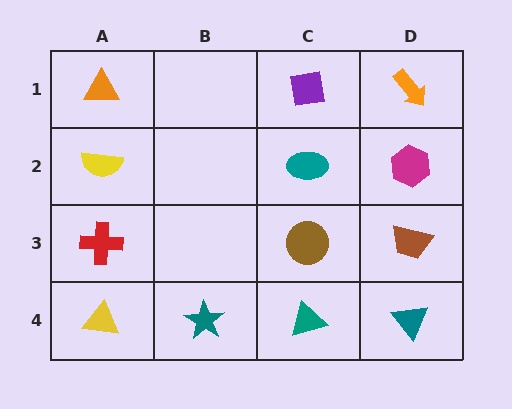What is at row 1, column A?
An orange triangle.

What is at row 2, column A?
A yellow semicircle.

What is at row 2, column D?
A magenta hexagon.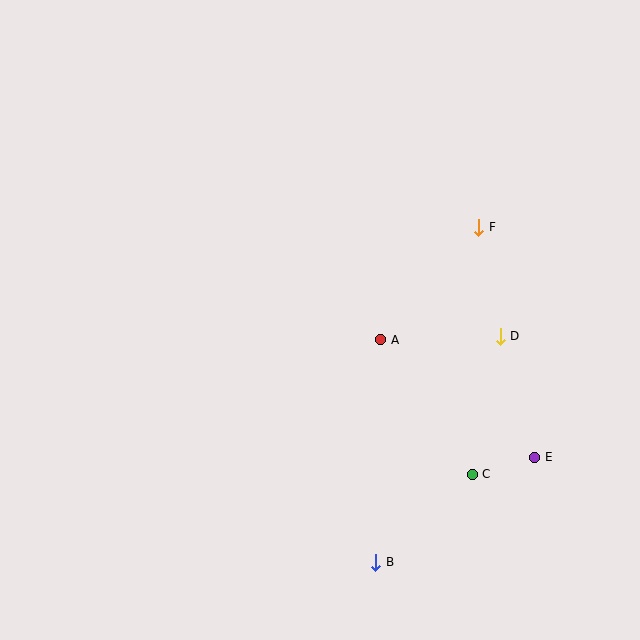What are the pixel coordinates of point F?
Point F is at (479, 227).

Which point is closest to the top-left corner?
Point A is closest to the top-left corner.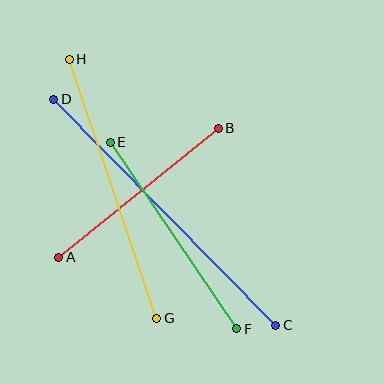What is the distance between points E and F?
The distance is approximately 225 pixels.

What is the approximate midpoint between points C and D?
The midpoint is at approximately (165, 212) pixels.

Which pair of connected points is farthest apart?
Points C and D are farthest apart.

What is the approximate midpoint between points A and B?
The midpoint is at approximately (138, 193) pixels.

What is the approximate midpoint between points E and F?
The midpoint is at approximately (174, 236) pixels.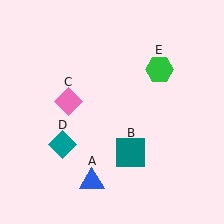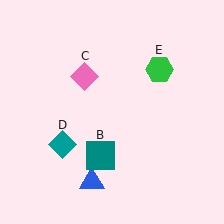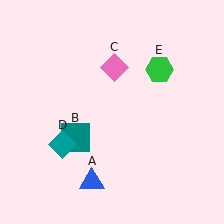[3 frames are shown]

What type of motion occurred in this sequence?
The teal square (object B), pink diamond (object C) rotated clockwise around the center of the scene.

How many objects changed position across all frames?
2 objects changed position: teal square (object B), pink diamond (object C).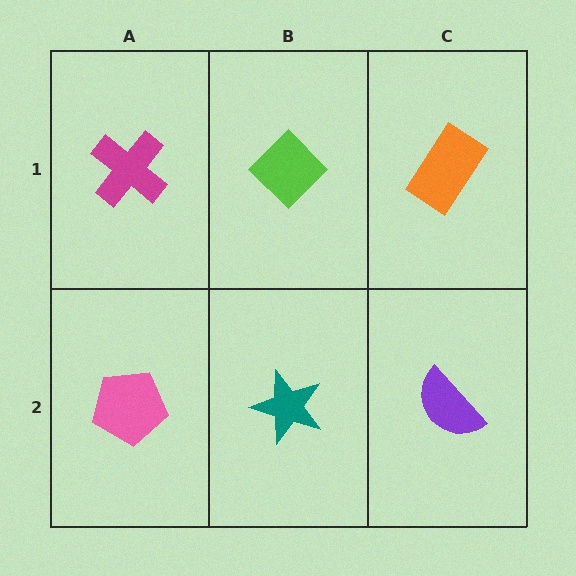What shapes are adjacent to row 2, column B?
A lime diamond (row 1, column B), a pink pentagon (row 2, column A), a purple semicircle (row 2, column C).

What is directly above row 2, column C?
An orange rectangle.